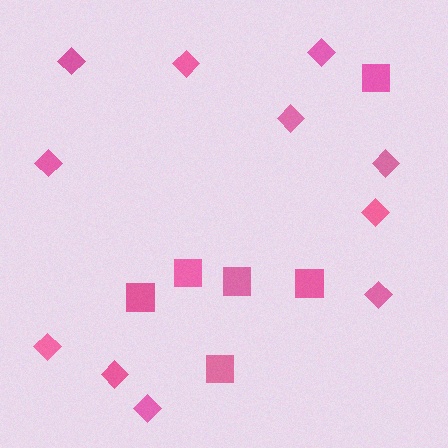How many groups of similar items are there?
There are 2 groups: one group of squares (6) and one group of diamonds (11).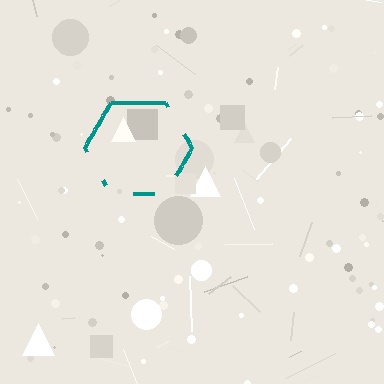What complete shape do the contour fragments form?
The contour fragments form a hexagon.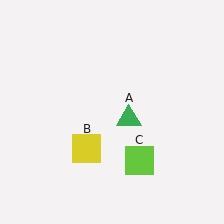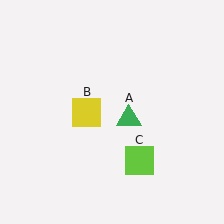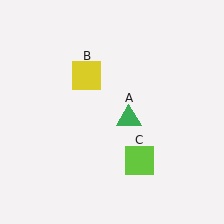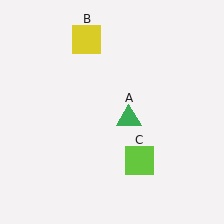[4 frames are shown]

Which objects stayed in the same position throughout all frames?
Green triangle (object A) and lime square (object C) remained stationary.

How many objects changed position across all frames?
1 object changed position: yellow square (object B).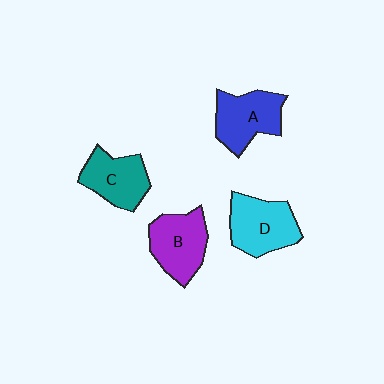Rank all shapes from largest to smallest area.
From largest to smallest: D (cyan), A (blue), B (purple), C (teal).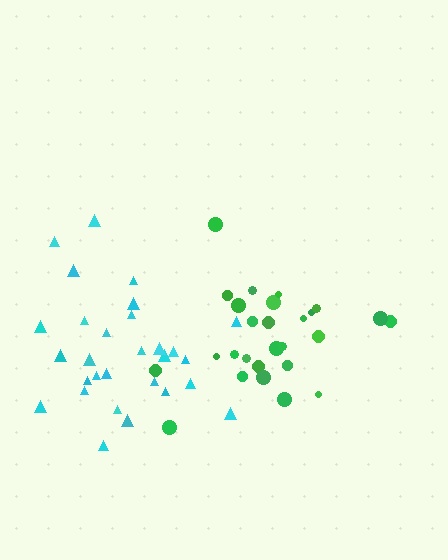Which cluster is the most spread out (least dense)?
Green.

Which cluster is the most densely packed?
Cyan.